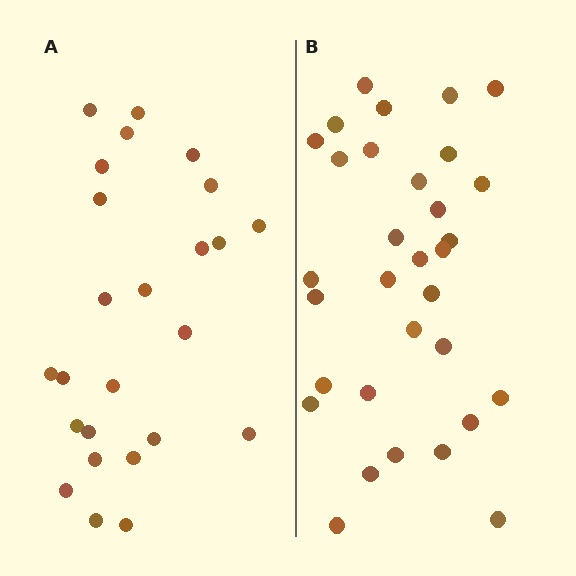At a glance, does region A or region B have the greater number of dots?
Region B (the right region) has more dots.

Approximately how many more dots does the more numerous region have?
Region B has roughly 8 or so more dots than region A.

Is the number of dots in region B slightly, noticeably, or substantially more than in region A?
Region B has noticeably more, but not dramatically so. The ratio is roughly 1.3 to 1.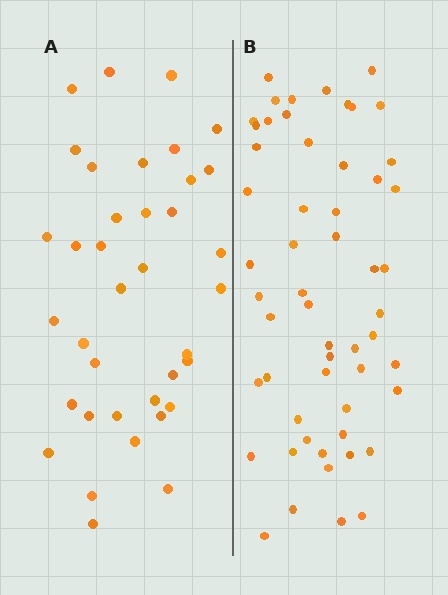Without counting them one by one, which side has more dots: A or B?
Region B (the right region) has more dots.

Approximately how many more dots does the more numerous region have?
Region B has approximately 20 more dots than region A.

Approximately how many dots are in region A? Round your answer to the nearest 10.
About 40 dots. (The exact count is 37, which rounds to 40.)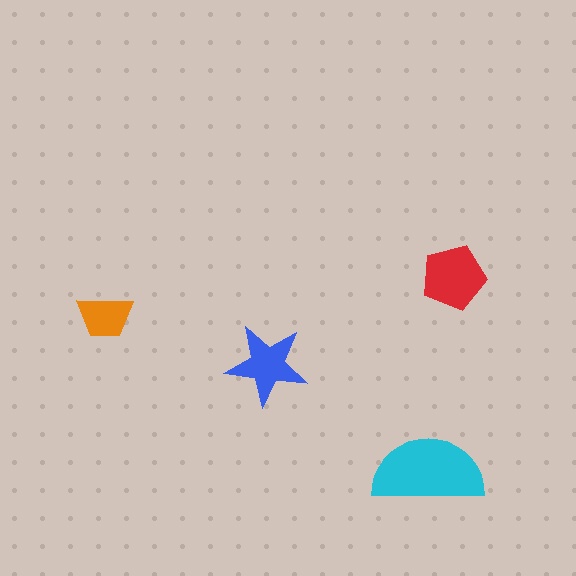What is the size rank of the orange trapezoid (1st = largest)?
4th.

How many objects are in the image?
There are 4 objects in the image.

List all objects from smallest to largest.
The orange trapezoid, the blue star, the red pentagon, the cyan semicircle.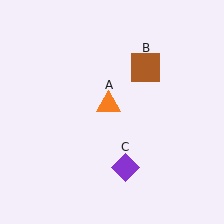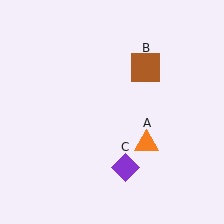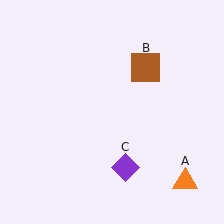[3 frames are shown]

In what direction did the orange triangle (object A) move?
The orange triangle (object A) moved down and to the right.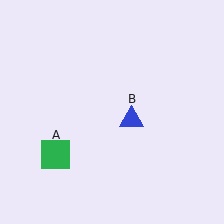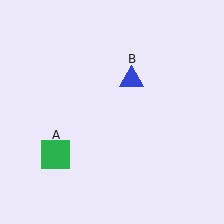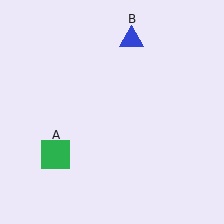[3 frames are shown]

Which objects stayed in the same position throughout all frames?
Green square (object A) remained stationary.